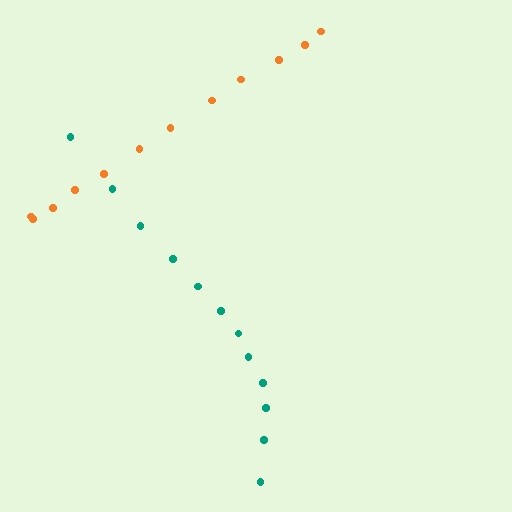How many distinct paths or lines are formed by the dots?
There are 2 distinct paths.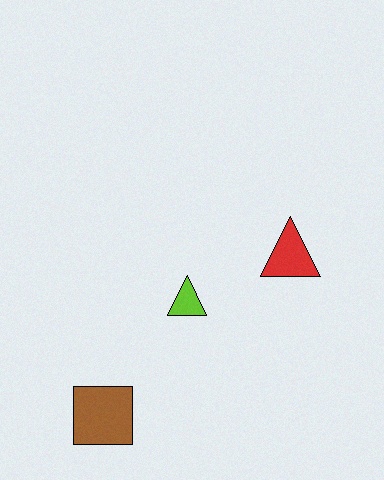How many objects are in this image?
There are 3 objects.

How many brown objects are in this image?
There is 1 brown object.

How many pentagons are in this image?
There are no pentagons.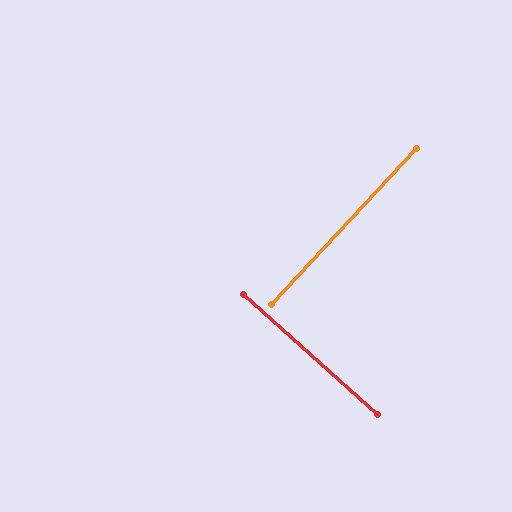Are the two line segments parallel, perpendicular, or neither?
Perpendicular — they meet at approximately 89°.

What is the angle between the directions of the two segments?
Approximately 89 degrees.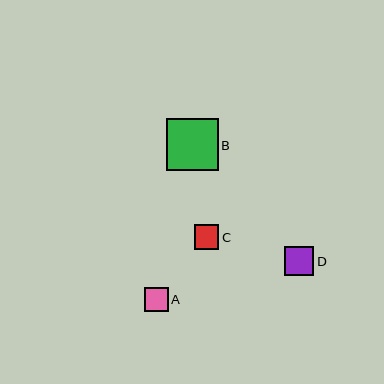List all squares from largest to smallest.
From largest to smallest: B, D, C, A.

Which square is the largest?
Square B is the largest with a size of approximately 52 pixels.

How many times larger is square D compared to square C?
Square D is approximately 1.2 times the size of square C.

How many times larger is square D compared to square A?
Square D is approximately 1.2 times the size of square A.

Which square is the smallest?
Square A is the smallest with a size of approximately 24 pixels.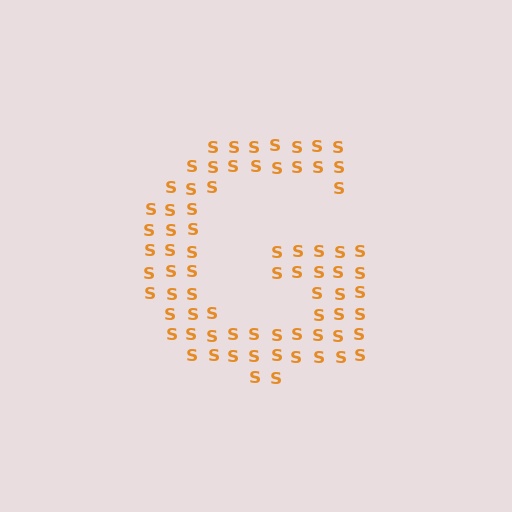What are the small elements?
The small elements are letter S's.